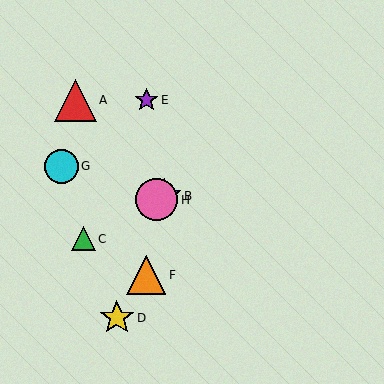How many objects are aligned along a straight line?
3 objects (B, C, H) are aligned along a straight line.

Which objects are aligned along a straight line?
Objects B, C, H are aligned along a straight line.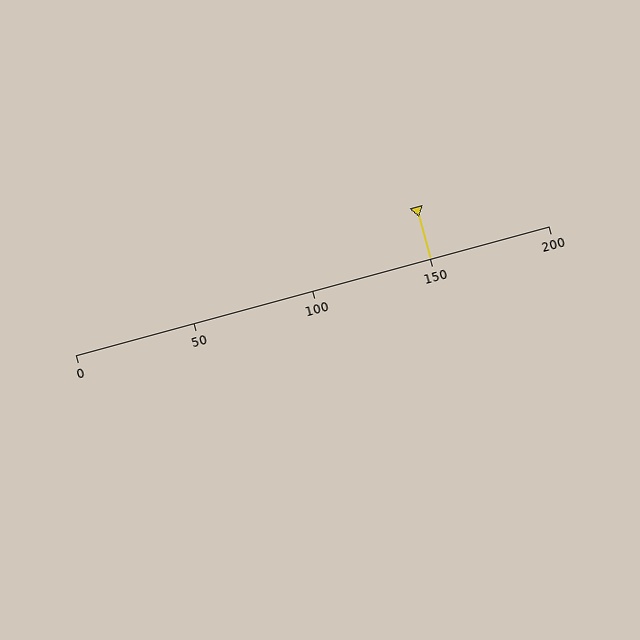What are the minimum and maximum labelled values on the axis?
The axis runs from 0 to 200.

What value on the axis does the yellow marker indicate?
The marker indicates approximately 150.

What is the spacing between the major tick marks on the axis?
The major ticks are spaced 50 apart.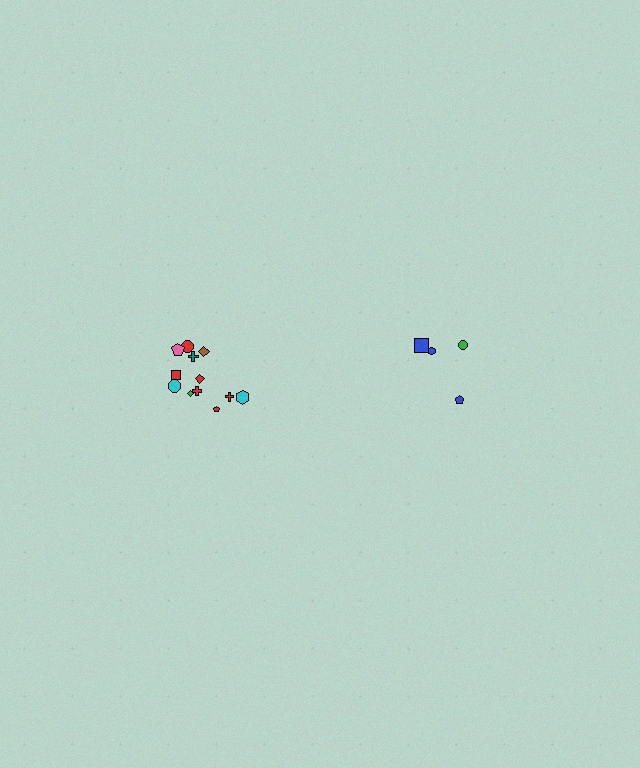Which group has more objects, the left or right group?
The left group.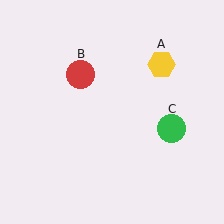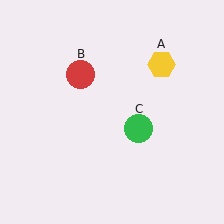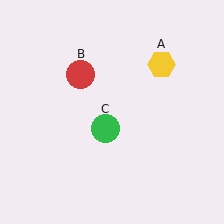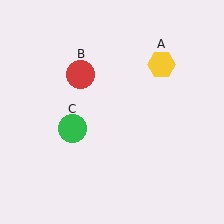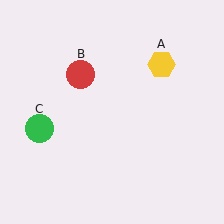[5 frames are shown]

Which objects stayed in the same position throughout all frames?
Yellow hexagon (object A) and red circle (object B) remained stationary.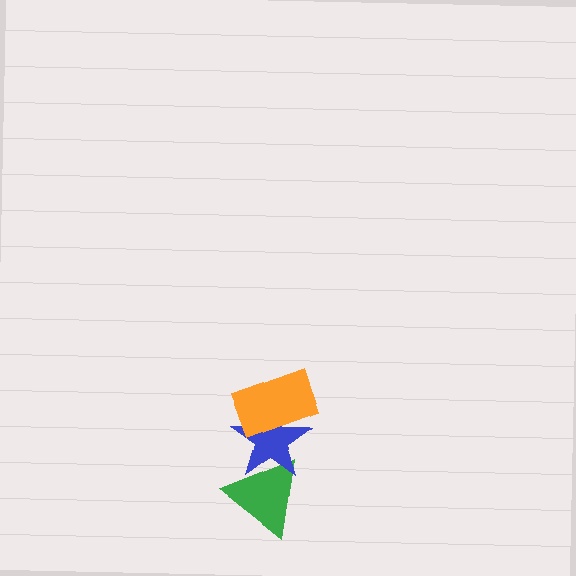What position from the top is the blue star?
The blue star is 2nd from the top.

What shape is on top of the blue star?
The orange rectangle is on top of the blue star.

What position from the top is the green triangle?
The green triangle is 3rd from the top.